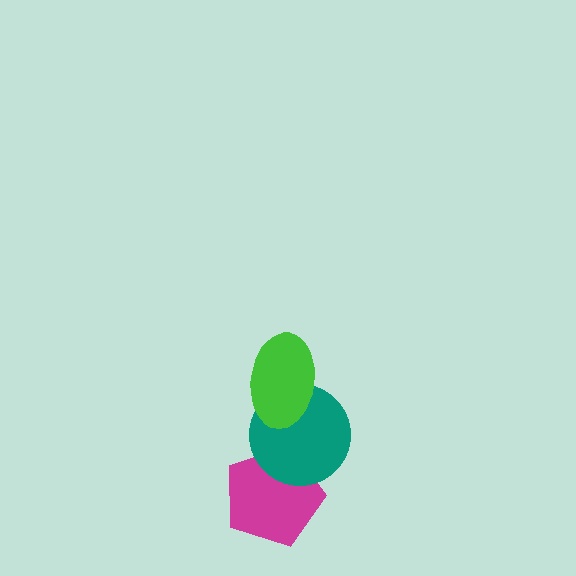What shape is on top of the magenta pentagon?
The teal circle is on top of the magenta pentagon.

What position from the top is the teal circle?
The teal circle is 2nd from the top.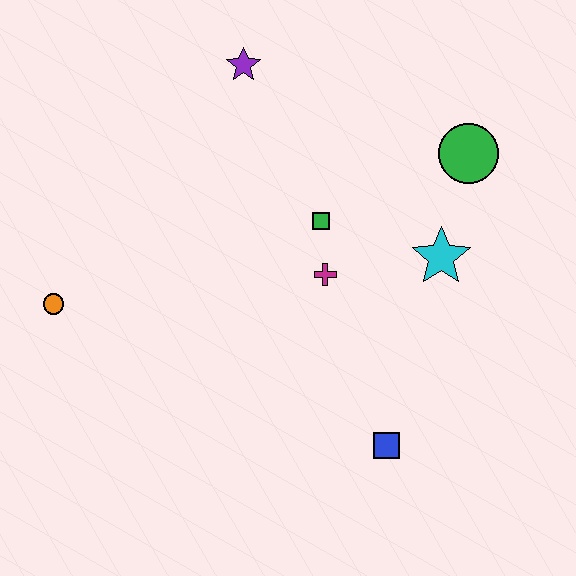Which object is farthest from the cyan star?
The orange circle is farthest from the cyan star.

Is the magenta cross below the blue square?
No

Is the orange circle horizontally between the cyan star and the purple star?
No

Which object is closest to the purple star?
The green square is closest to the purple star.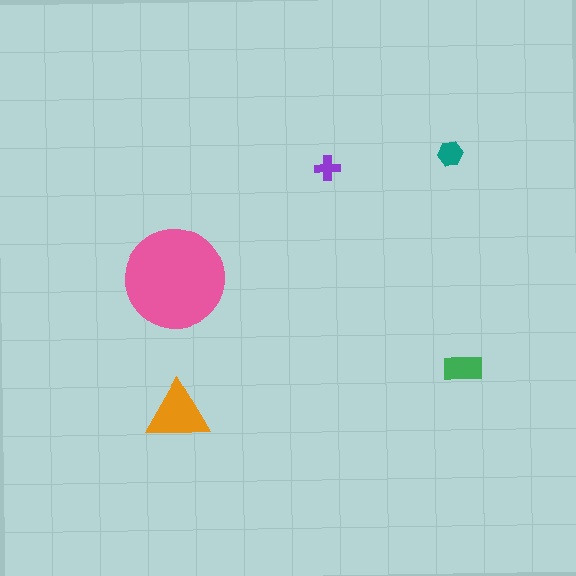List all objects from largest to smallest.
The pink circle, the orange triangle, the green rectangle, the teal hexagon, the purple cross.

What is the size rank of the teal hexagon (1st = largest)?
4th.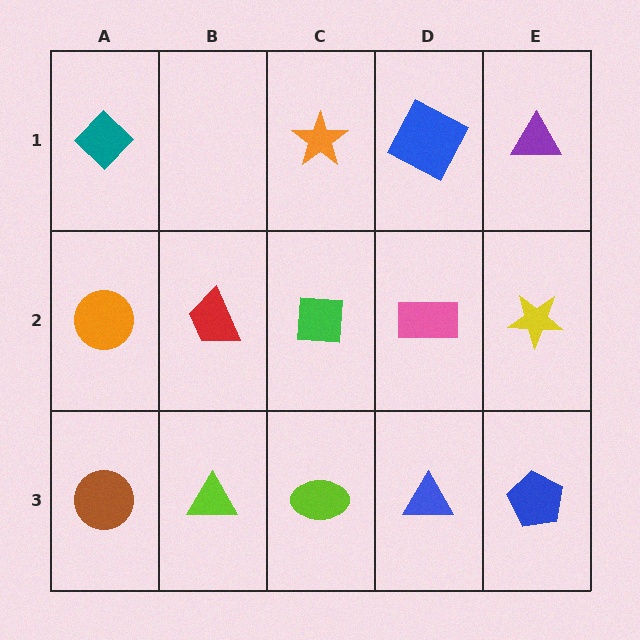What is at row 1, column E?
A purple triangle.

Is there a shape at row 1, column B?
No, that cell is empty.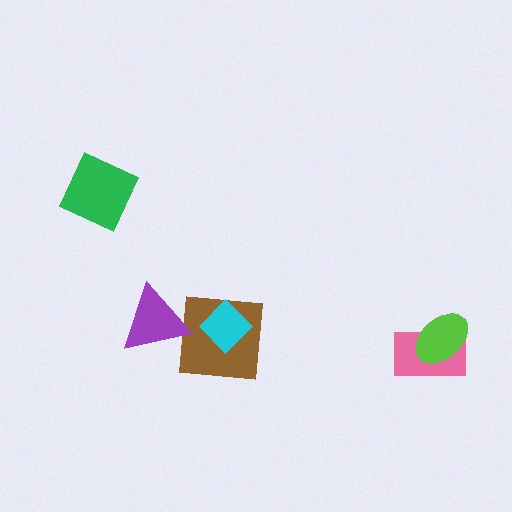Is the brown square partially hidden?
Yes, it is partially covered by another shape.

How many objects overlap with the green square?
0 objects overlap with the green square.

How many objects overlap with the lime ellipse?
1 object overlaps with the lime ellipse.